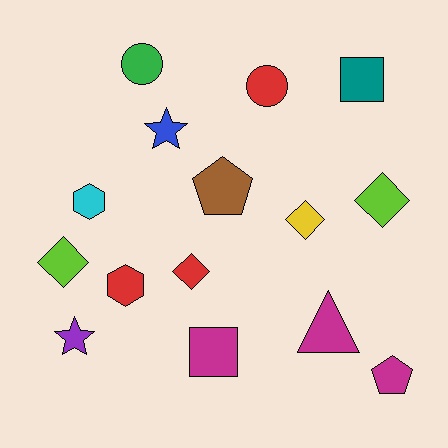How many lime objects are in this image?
There are 2 lime objects.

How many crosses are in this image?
There are no crosses.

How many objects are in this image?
There are 15 objects.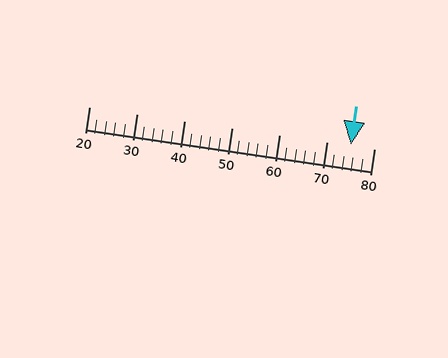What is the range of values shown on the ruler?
The ruler shows values from 20 to 80.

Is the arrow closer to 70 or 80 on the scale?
The arrow is closer to 80.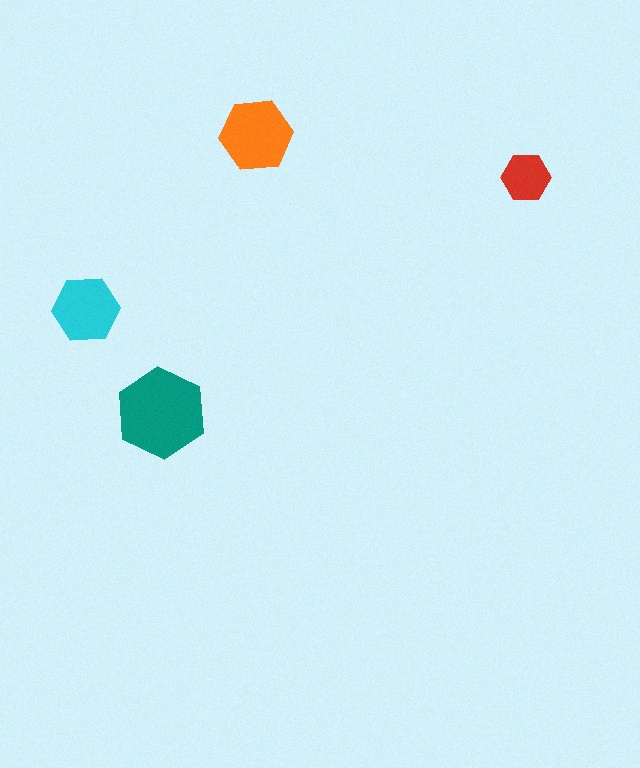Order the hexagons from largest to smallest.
the teal one, the orange one, the cyan one, the red one.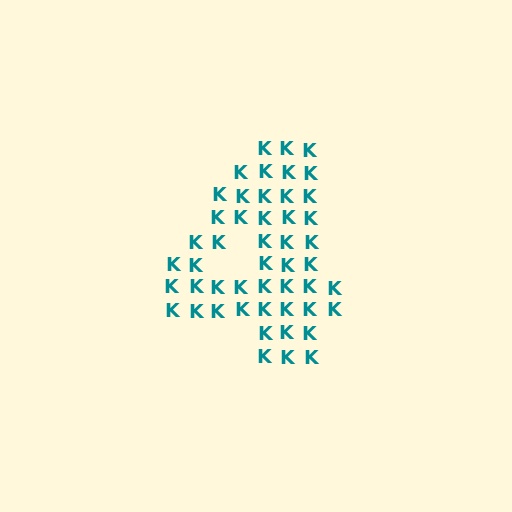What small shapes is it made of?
It is made of small letter K's.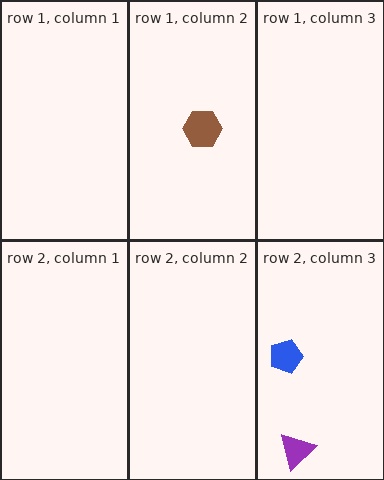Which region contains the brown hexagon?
The row 1, column 2 region.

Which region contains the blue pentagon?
The row 2, column 3 region.